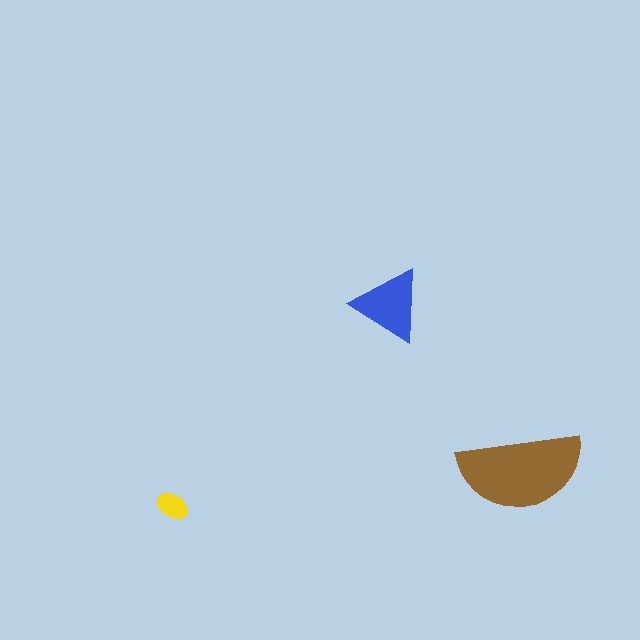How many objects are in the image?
There are 3 objects in the image.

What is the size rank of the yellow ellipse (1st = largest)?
3rd.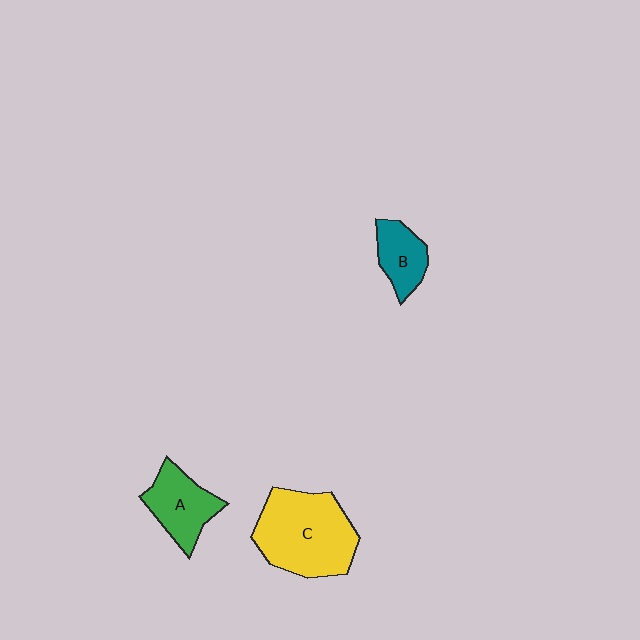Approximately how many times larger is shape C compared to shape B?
Approximately 2.4 times.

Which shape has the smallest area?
Shape B (teal).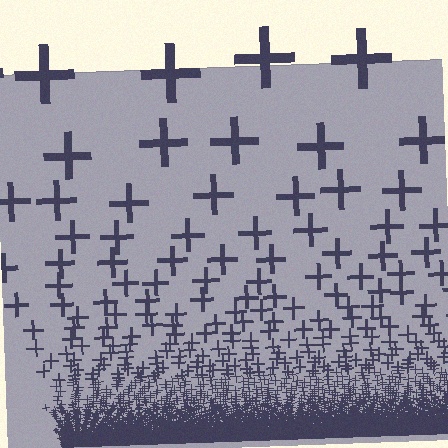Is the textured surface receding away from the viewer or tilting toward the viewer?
The surface appears to tilt toward the viewer. Texture elements get larger and sparser toward the top.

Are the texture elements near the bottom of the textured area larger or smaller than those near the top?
Smaller. The gradient is inverted — elements near the bottom are smaller and denser.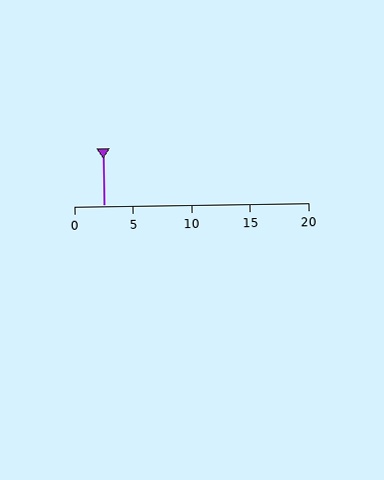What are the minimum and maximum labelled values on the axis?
The axis runs from 0 to 20.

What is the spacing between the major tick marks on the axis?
The major ticks are spaced 5 apart.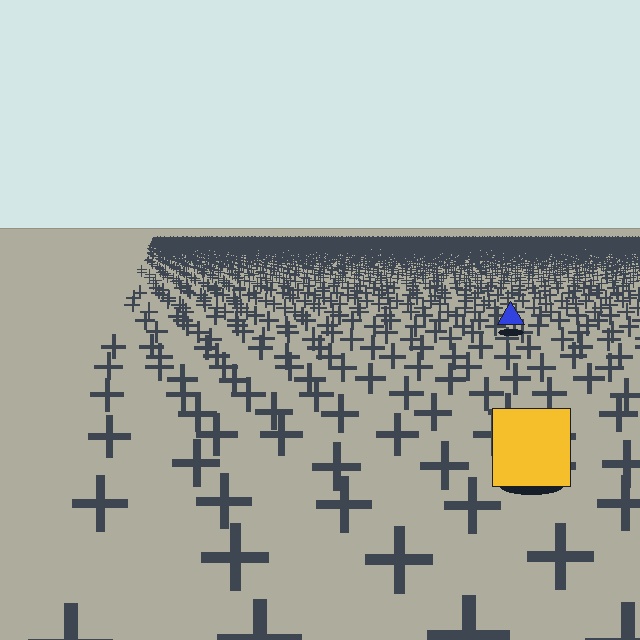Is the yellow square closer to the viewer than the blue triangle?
Yes. The yellow square is closer — you can tell from the texture gradient: the ground texture is coarser near it.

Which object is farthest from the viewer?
The blue triangle is farthest from the viewer. It appears smaller and the ground texture around it is denser.